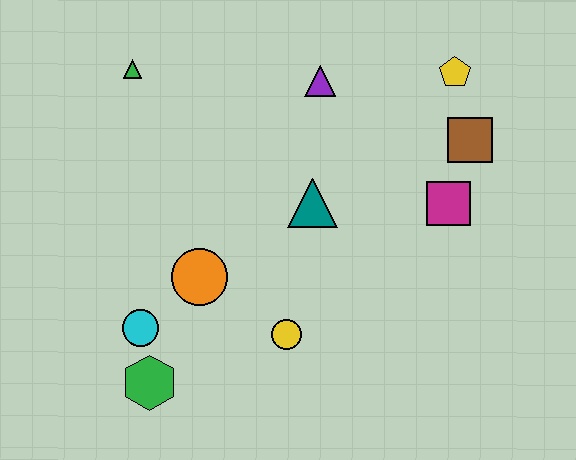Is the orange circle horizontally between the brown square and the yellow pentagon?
No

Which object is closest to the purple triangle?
The teal triangle is closest to the purple triangle.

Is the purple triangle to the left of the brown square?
Yes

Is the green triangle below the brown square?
No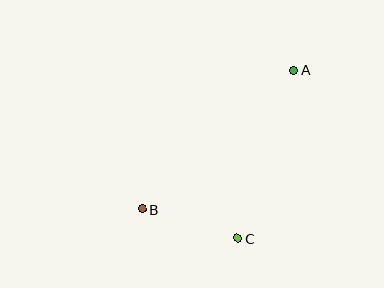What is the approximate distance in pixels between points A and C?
The distance between A and C is approximately 177 pixels.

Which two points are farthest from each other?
Points A and B are farthest from each other.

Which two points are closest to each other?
Points B and C are closest to each other.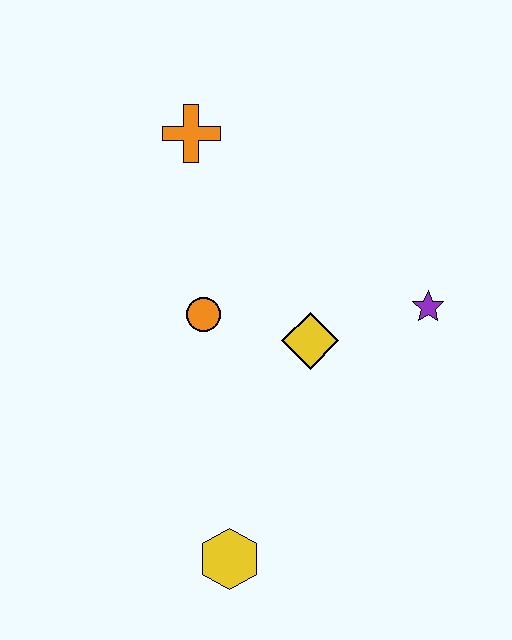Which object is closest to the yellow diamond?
The orange circle is closest to the yellow diamond.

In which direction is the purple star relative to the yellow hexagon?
The purple star is above the yellow hexagon.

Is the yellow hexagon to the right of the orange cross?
Yes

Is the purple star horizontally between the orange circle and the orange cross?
No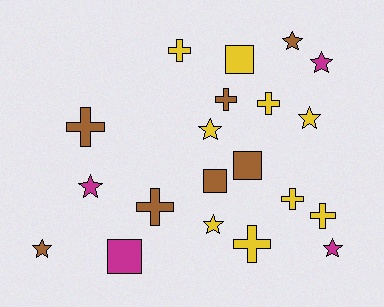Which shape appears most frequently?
Cross, with 8 objects.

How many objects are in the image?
There are 20 objects.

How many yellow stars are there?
There are 3 yellow stars.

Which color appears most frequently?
Yellow, with 9 objects.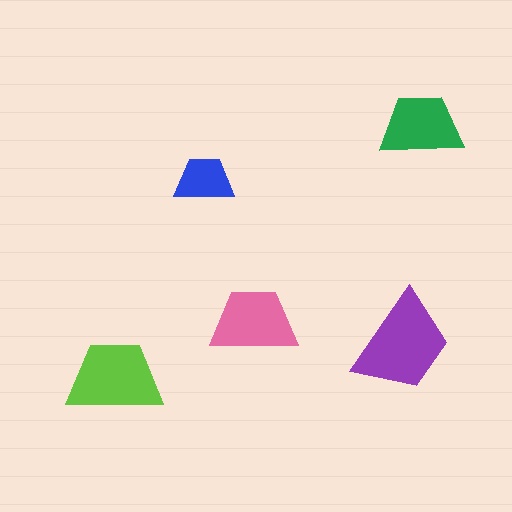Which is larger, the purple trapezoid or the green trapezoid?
The purple one.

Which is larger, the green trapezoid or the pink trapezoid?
The pink one.